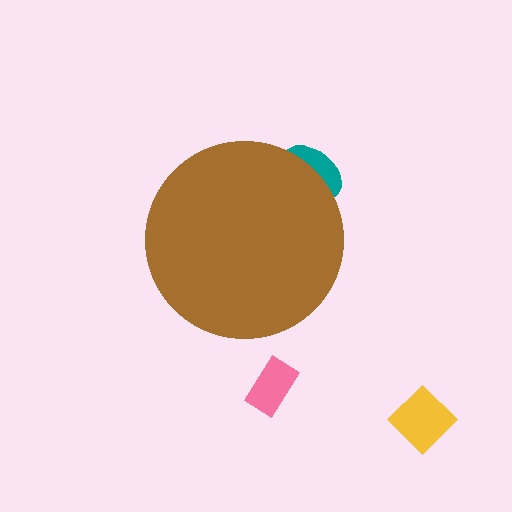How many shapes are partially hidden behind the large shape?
1 shape is partially hidden.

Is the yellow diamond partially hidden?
No, the yellow diamond is fully visible.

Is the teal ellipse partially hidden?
Yes, the teal ellipse is partially hidden behind the brown circle.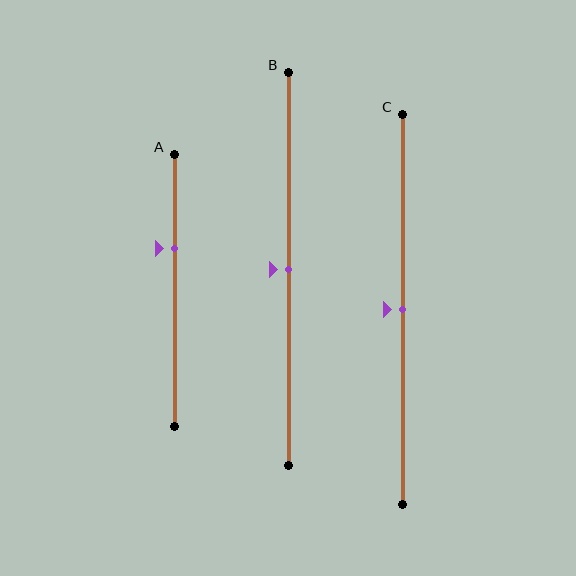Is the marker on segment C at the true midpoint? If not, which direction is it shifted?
Yes, the marker on segment C is at the true midpoint.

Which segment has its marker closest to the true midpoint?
Segment B has its marker closest to the true midpoint.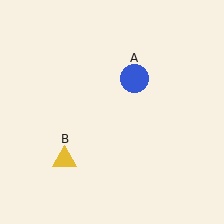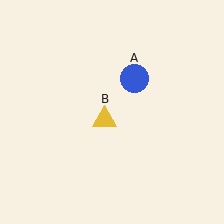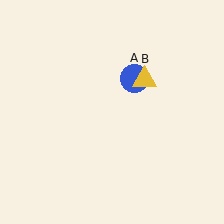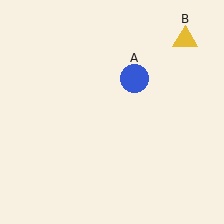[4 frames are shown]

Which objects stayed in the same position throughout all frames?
Blue circle (object A) remained stationary.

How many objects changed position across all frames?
1 object changed position: yellow triangle (object B).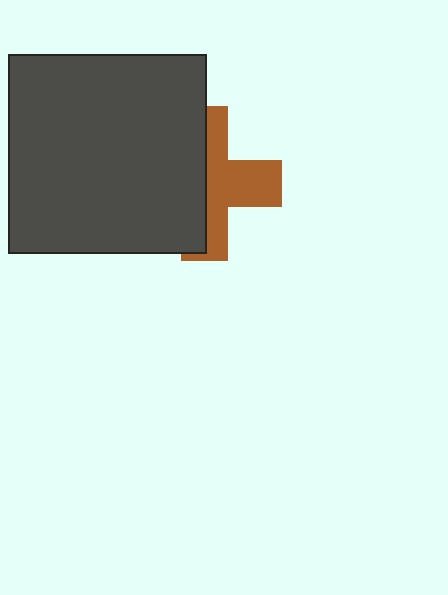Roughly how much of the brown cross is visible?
About half of it is visible (roughly 48%).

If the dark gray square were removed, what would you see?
You would see the complete brown cross.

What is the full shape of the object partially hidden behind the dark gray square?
The partially hidden object is a brown cross.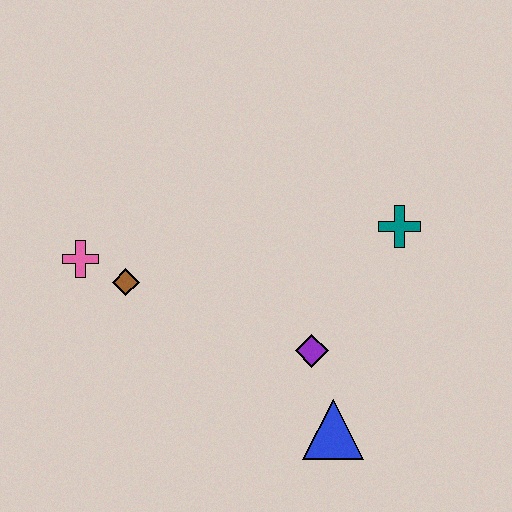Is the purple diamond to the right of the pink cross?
Yes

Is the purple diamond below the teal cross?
Yes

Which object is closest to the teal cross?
The purple diamond is closest to the teal cross.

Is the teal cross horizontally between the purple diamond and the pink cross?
No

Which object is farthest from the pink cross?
The teal cross is farthest from the pink cross.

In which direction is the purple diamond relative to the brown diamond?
The purple diamond is to the right of the brown diamond.